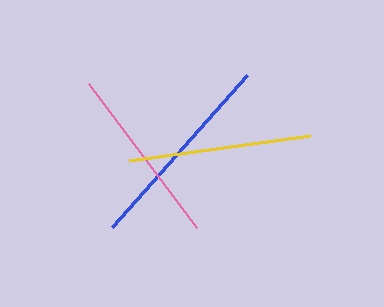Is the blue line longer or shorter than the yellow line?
The blue line is longer than the yellow line.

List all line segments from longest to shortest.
From longest to shortest: blue, yellow, pink.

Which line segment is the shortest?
The pink line is the shortest at approximately 180 pixels.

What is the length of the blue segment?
The blue segment is approximately 203 pixels long.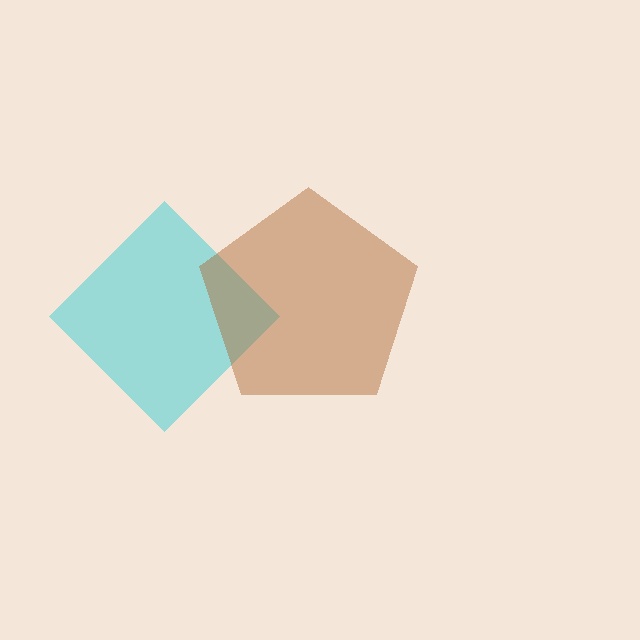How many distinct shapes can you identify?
There are 2 distinct shapes: a cyan diamond, a brown pentagon.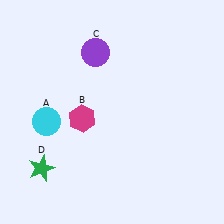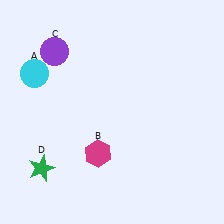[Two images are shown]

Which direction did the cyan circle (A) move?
The cyan circle (A) moved up.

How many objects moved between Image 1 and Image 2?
3 objects moved between the two images.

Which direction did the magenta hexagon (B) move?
The magenta hexagon (B) moved down.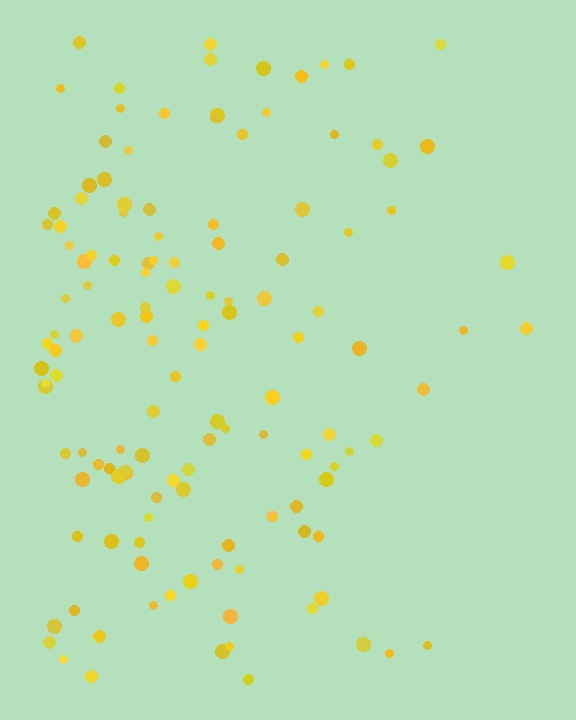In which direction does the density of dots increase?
From right to left, with the left side densest.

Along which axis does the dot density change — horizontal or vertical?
Horizontal.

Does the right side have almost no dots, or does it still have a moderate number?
Still a moderate number, just noticeably fewer than the left.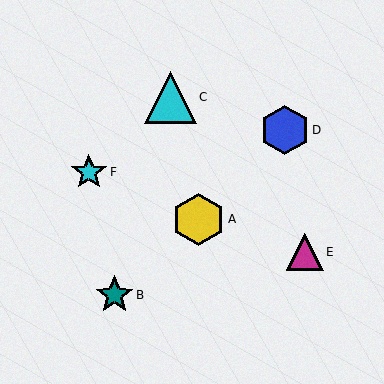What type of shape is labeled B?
Shape B is a teal star.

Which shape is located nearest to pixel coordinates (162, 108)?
The cyan triangle (labeled C) at (170, 97) is nearest to that location.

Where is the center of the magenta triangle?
The center of the magenta triangle is at (305, 252).